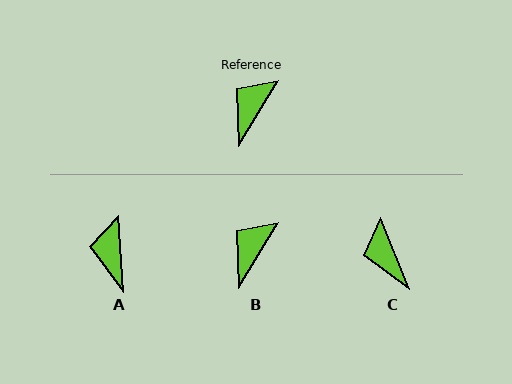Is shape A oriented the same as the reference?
No, it is off by about 35 degrees.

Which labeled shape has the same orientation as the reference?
B.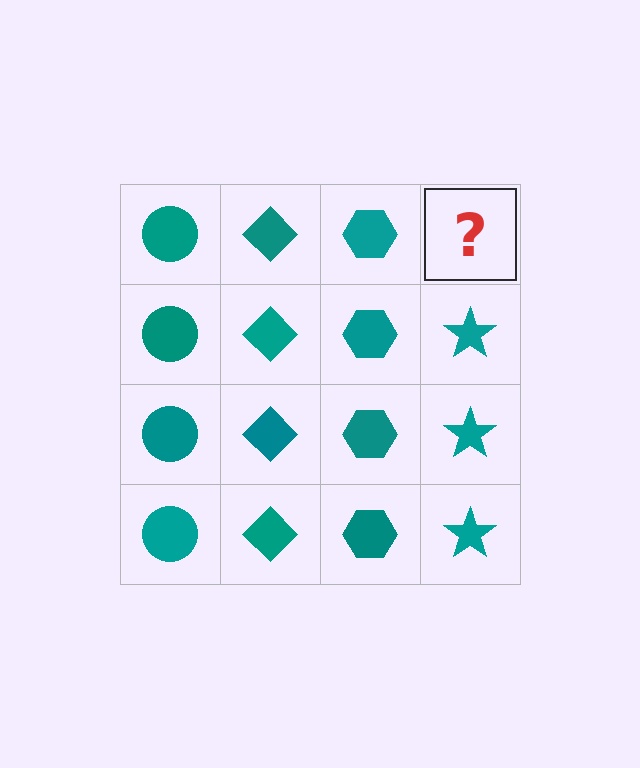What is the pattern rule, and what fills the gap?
The rule is that each column has a consistent shape. The gap should be filled with a teal star.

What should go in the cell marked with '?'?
The missing cell should contain a teal star.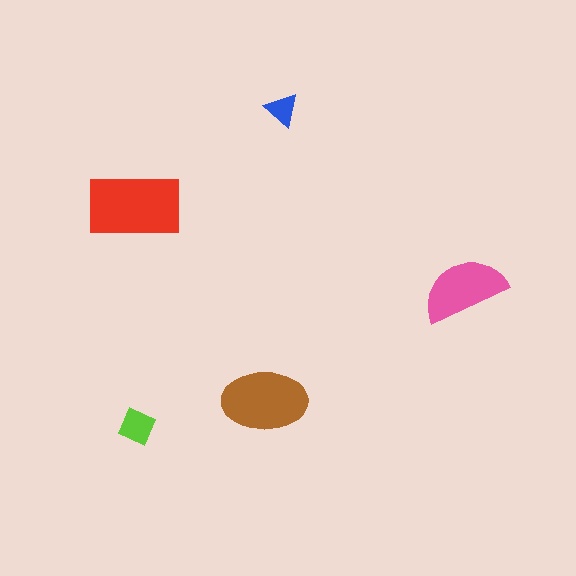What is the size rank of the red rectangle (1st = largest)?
1st.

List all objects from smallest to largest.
The blue triangle, the lime square, the pink semicircle, the brown ellipse, the red rectangle.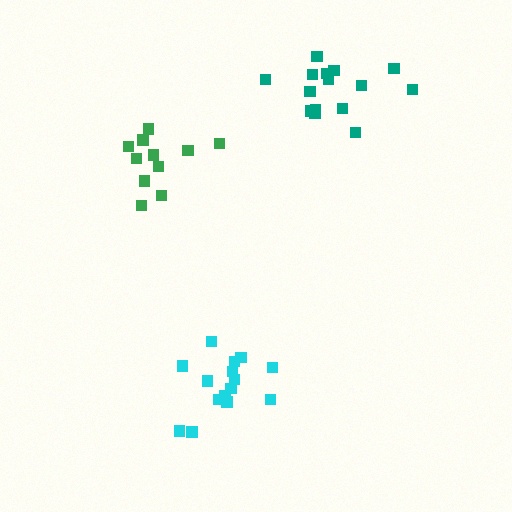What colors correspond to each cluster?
The clusters are colored: teal, cyan, green.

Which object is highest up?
The teal cluster is topmost.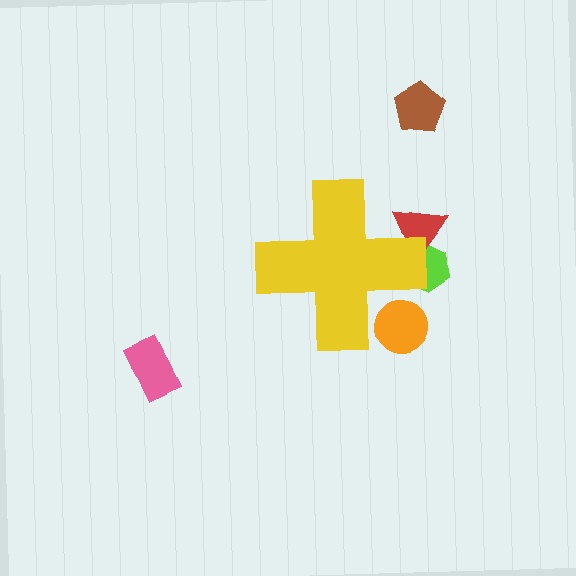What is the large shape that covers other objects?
A yellow cross.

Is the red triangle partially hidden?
Yes, the red triangle is partially hidden behind the yellow cross.